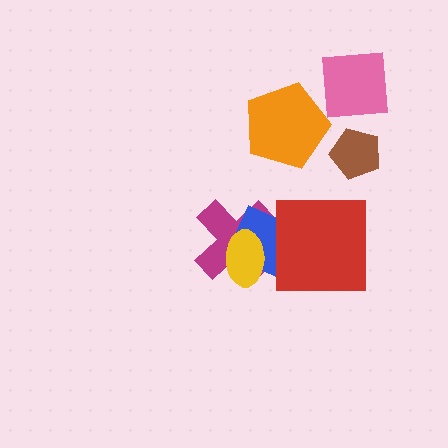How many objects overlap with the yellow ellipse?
2 objects overlap with the yellow ellipse.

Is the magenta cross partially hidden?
Yes, it is partially covered by another shape.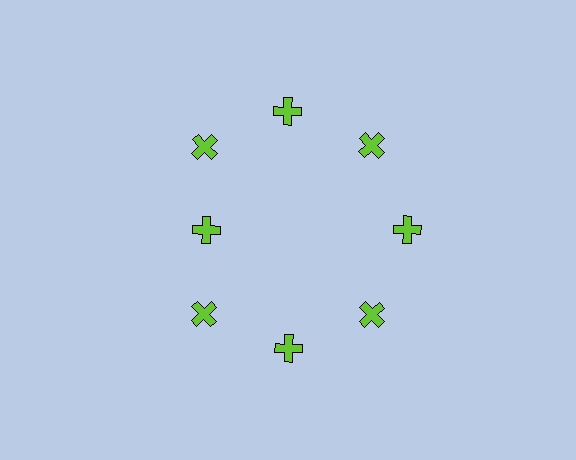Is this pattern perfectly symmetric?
No. The 8 lime crosses are arranged in a ring, but one element near the 9 o'clock position is pulled inward toward the center, breaking the 8-fold rotational symmetry.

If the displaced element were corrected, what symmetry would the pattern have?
It would have 8-fold rotational symmetry — the pattern would map onto itself every 45 degrees.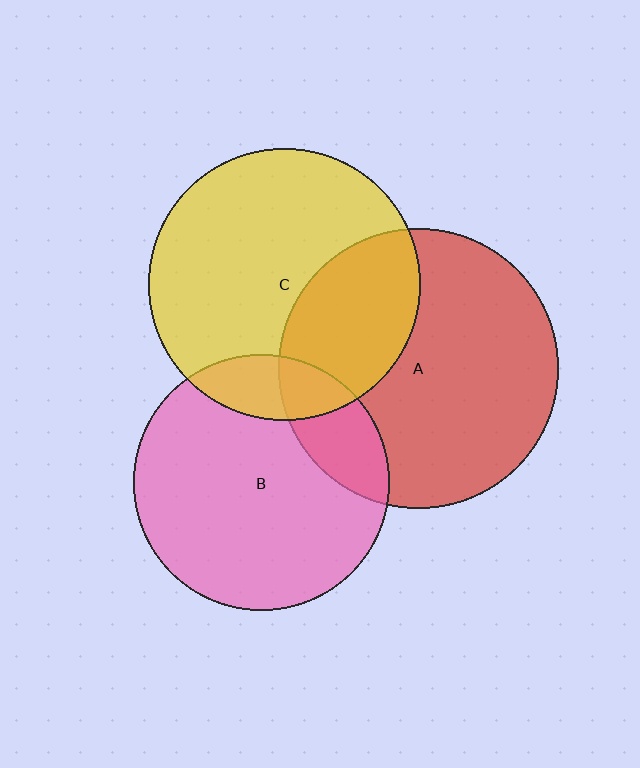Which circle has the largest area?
Circle A (red).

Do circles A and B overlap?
Yes.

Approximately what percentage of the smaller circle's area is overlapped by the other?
Approximately 20%.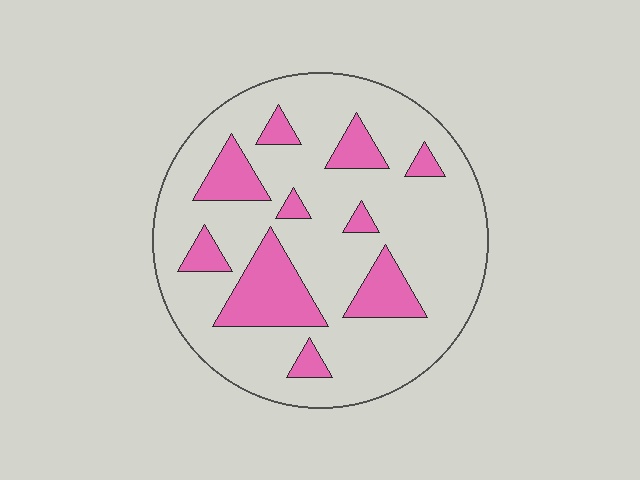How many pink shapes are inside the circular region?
10.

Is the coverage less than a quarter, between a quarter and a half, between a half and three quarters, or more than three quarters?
Less than a quarter.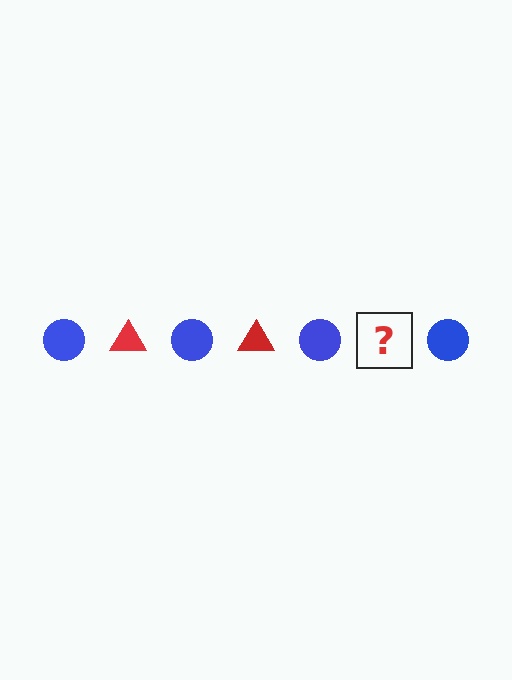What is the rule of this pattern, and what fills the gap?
The rule is that the pattern alternates between blue circle and red triangle. The gap should be filled with a red triangle.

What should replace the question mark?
The question mark should be replaced with a red triangle.